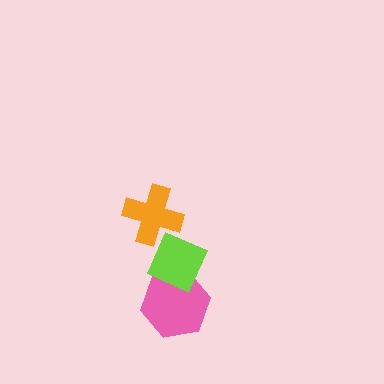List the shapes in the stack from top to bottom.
From top to bottom: the orange cross, the lime diamond, the pink hexagon.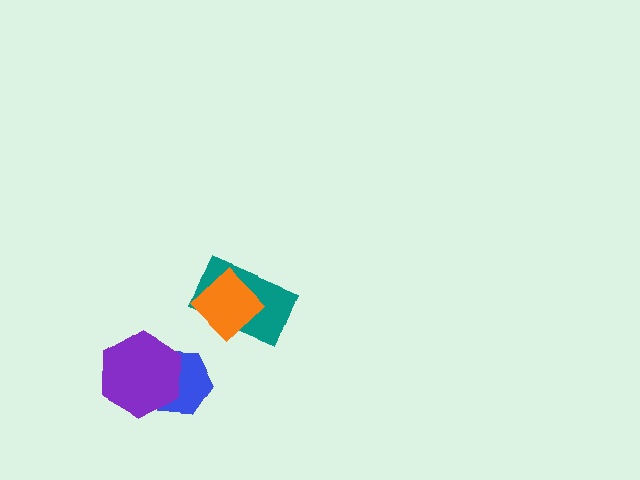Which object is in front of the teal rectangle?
The orange diamond is in front of the teal rectangle.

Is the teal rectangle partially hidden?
Yes, it is partially covered by another shape.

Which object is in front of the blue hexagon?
The purple hexagon is in front of the blue hexagon.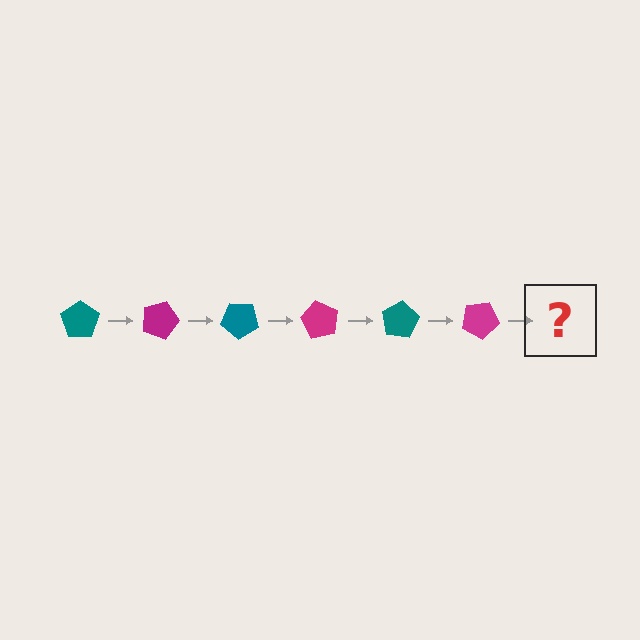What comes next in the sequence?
The next element should be a teal pentagon, rotated 120 degrees from the start.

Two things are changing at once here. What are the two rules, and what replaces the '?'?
The two rules are that it rotates 20 degrees each step and the color cycles through teal and magenta. The '?' should be a teal pentagon, rotated 120 degrees from the start.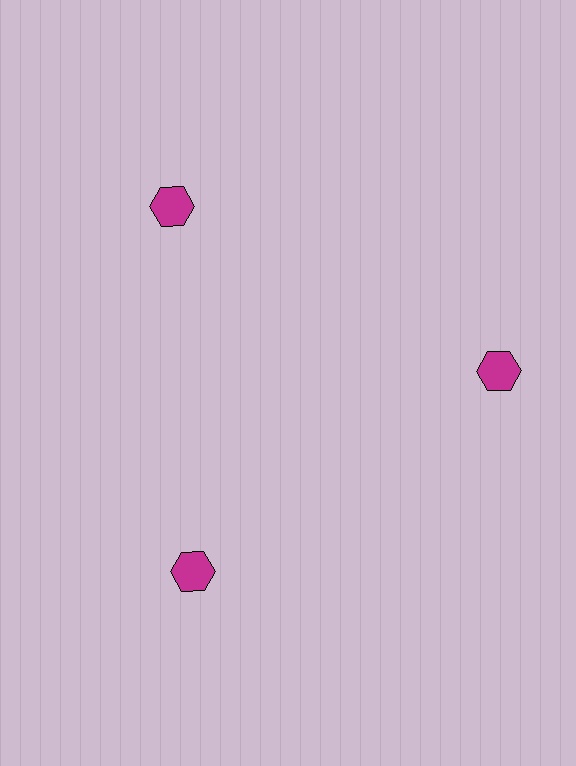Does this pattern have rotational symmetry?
Yes, this pattern has 3-fold rotational symmetry. It looks the same after rotating 120 degrees around the center.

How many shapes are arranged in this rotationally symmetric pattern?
There are 3 shapes, arranged in 3 groups of 1.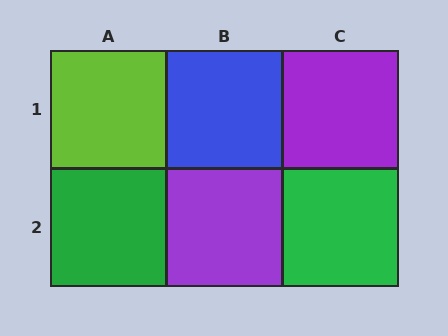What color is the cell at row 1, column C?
Purple.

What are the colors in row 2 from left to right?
Green, purple, green.